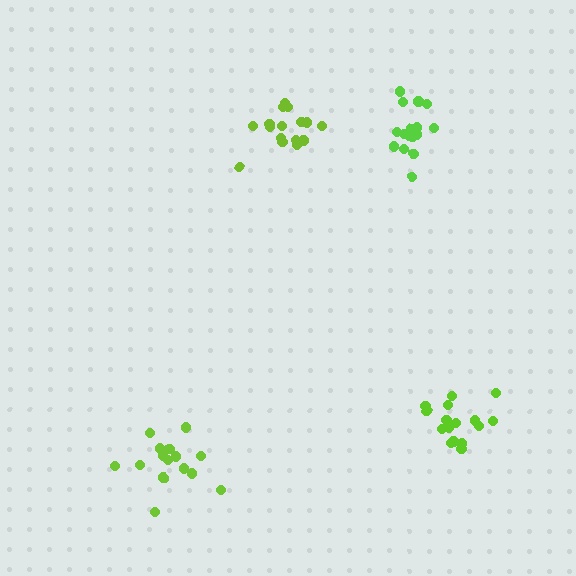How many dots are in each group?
Group 1: 16 dots, Group 2: 16 dots, Group 3: 16 dots, Group 4: 16 dots (64 total).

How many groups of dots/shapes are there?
There are 4 groups.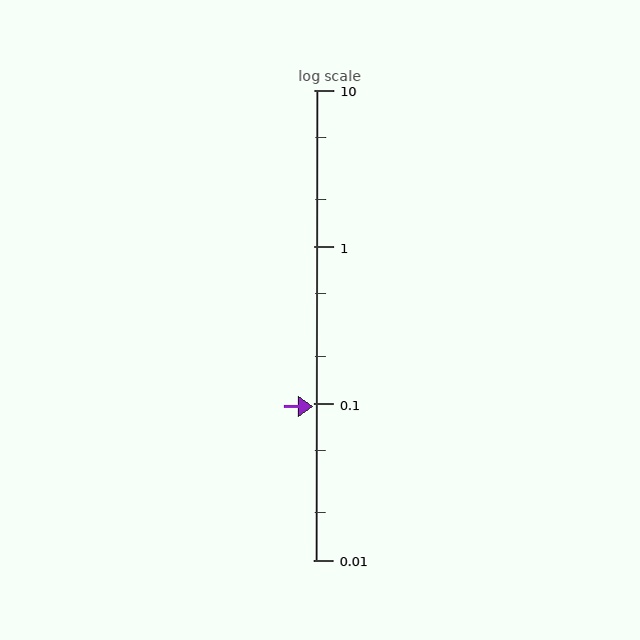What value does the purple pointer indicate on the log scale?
The pointer indicates approximately 0.095.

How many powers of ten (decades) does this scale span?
The scale spans 3 decades, from 0.01 to 10.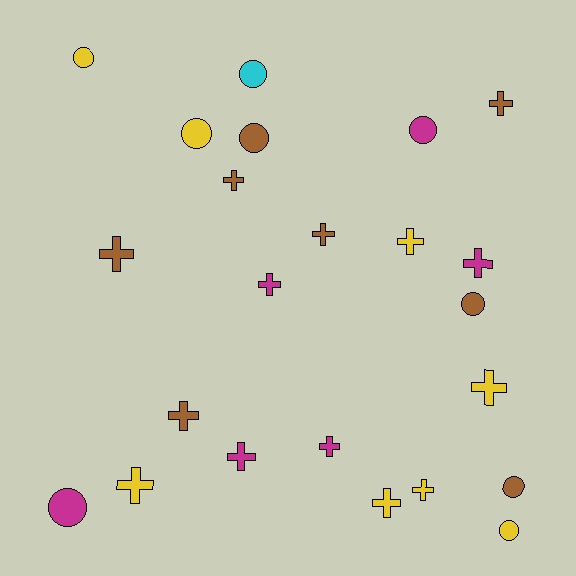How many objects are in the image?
There are 23 objects.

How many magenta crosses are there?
There are 4 magenta crosses.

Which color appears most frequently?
Brown, with 8 objects.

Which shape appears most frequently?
Cross, with 14 objects.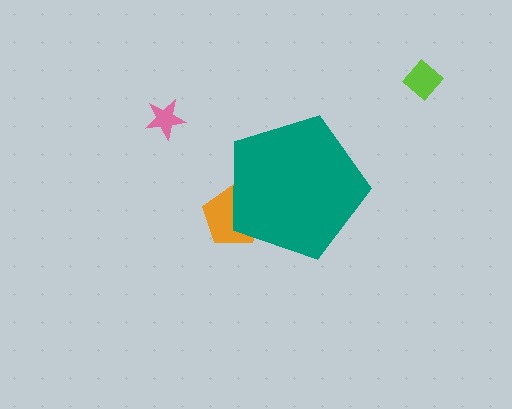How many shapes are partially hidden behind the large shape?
1 shape is partially hidden.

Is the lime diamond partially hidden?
No, the lime diamond is fully visible.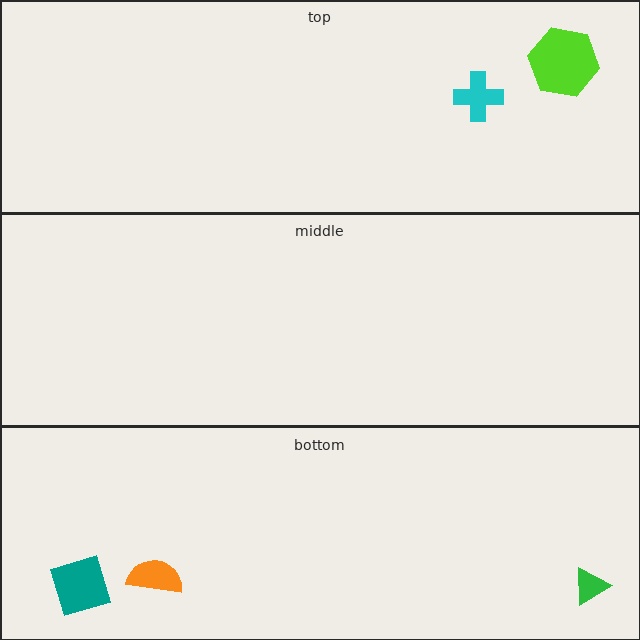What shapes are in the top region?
The lime hexagon, the cyan cross.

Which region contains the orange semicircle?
The bottom region.